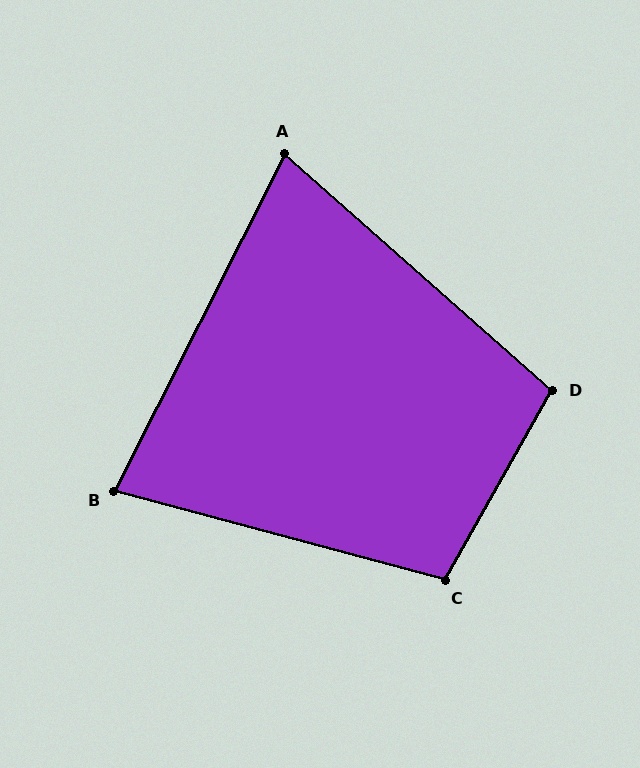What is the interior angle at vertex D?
Approximately 102 degrees (obtuse).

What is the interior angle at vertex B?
Approximately 78 degrees (acute).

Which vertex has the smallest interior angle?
A, at approximately 76 degrees.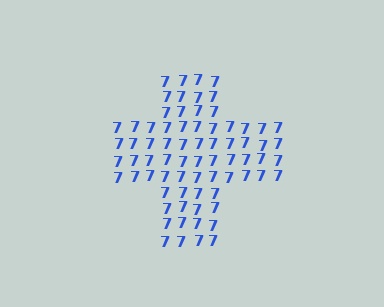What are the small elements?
The small elements are digit 7's.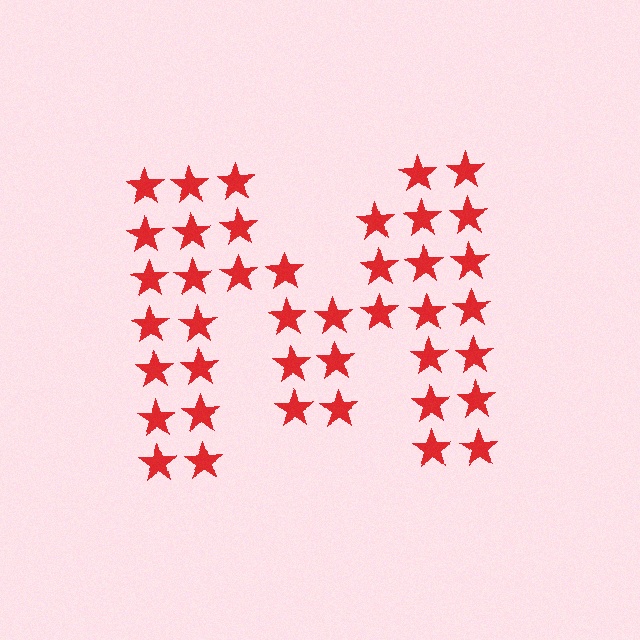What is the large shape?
The large shape is the letter M.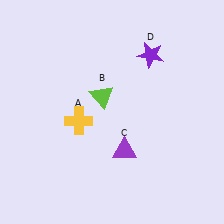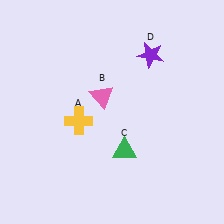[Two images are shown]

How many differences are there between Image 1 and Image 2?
There are 2 differences between the two images.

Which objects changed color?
B changed from lime to pink. C changed from purple to green.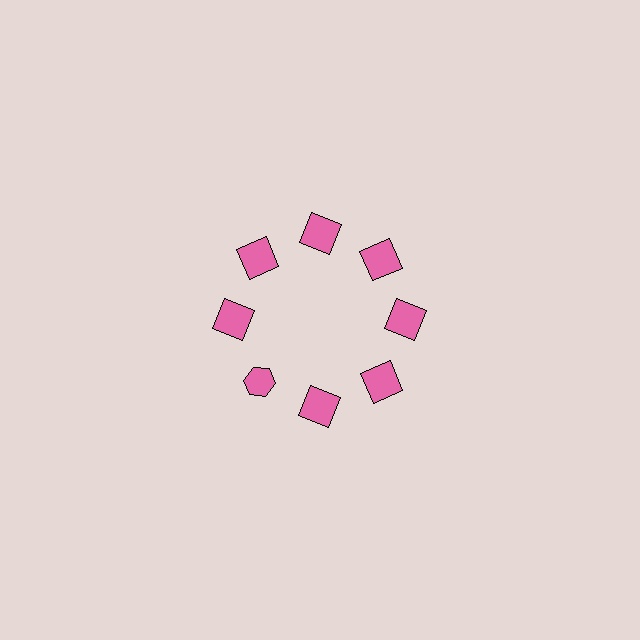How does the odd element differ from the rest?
It has a different shape: hexagon instead of square.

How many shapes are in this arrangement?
There are 8 shapes arranged in a ring pattern.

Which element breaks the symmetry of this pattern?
The pink hexagon at roughly the 8 o'clock position breaks the symmetry. All other shapes are pink squares.